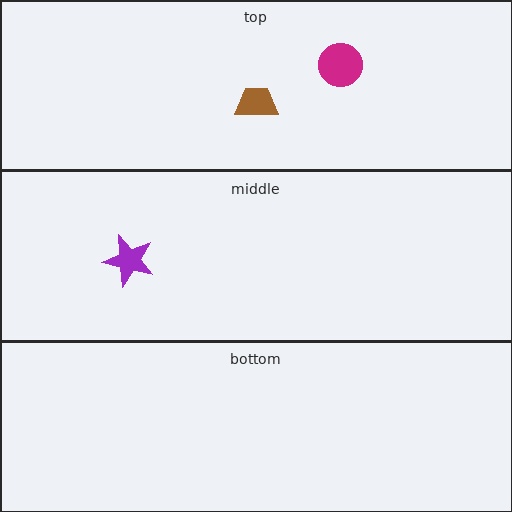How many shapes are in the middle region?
1.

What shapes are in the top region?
The magenta circle, the brown trapezoid.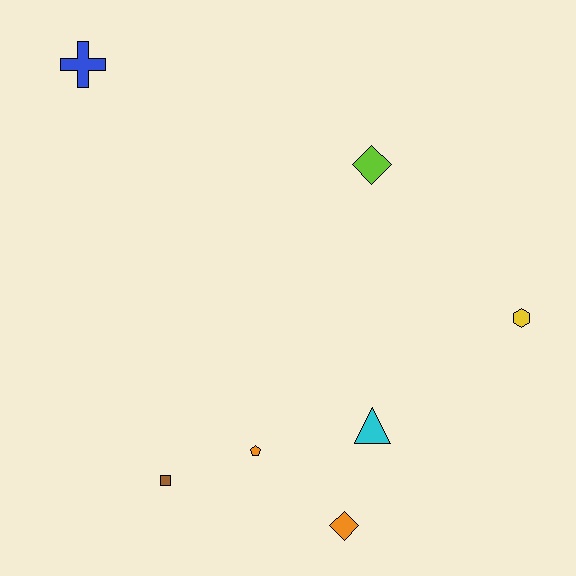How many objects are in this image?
There are 7 objects.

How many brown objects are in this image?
There is 1 brown object.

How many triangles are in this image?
There is 1 triangle.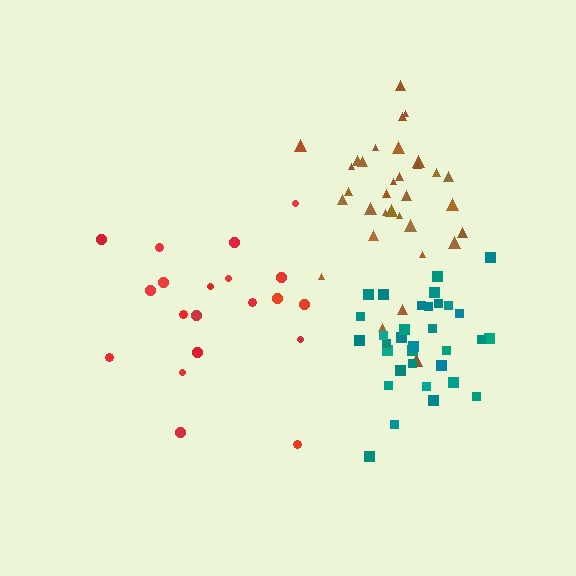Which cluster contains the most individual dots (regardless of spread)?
Brown (33).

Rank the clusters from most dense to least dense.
teal, brown, red.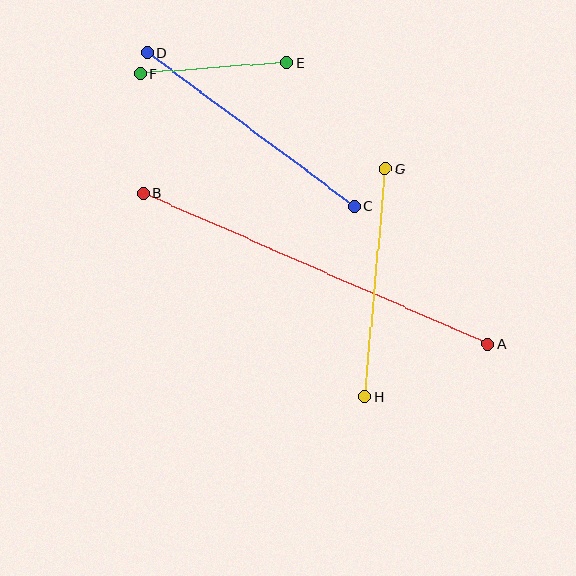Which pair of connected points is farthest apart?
Points A and B are farthest apart.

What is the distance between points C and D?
The distance is approximately 257 pixels.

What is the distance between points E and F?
The distance is approximately 148 pixels.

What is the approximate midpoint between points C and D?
The midpoint is at approximately (251, 130) pixels.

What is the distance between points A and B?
The distance is approximately 376 pixels.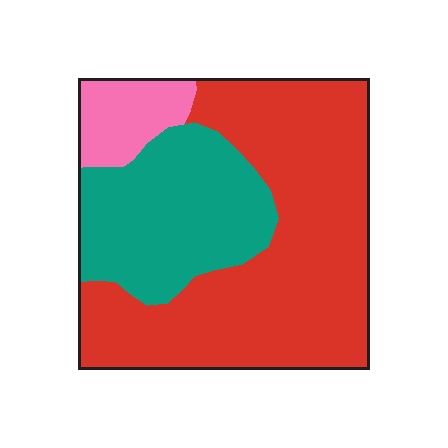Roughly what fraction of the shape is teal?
Teal takes up between a quarter and a half of the shape.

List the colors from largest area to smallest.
From largest to smallest: red, teal, pink.